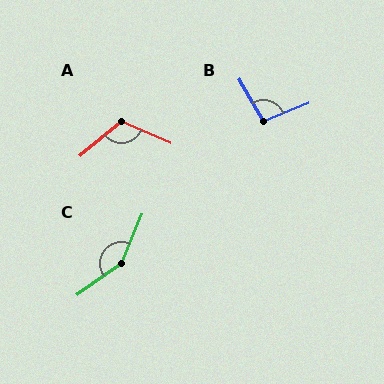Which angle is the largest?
C, at approximately 148 degrees.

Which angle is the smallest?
B, at approximately 98 degrees.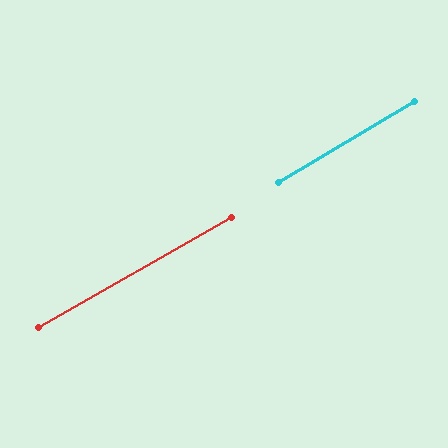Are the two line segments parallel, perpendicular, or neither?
Parallel — their directions differ by only 1.0°.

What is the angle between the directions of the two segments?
Approximately 1 degree.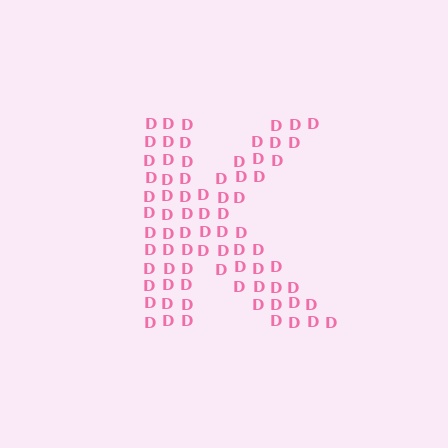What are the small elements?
The small elements are letter D's.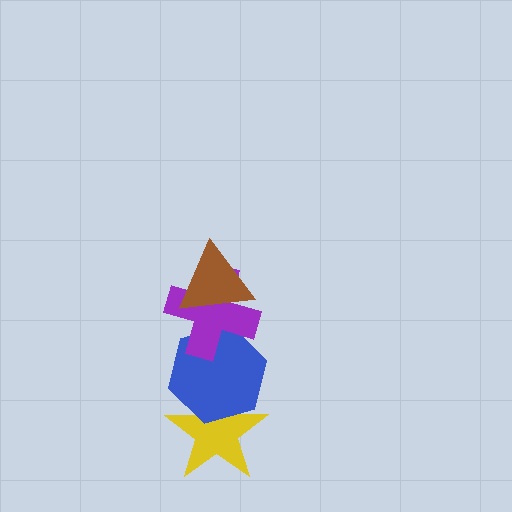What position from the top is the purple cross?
The purple cross is 2nd from the top.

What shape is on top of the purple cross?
The brown triangle is on top of the purple cross.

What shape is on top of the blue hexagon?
The purple cross is on top of the blue hexagon.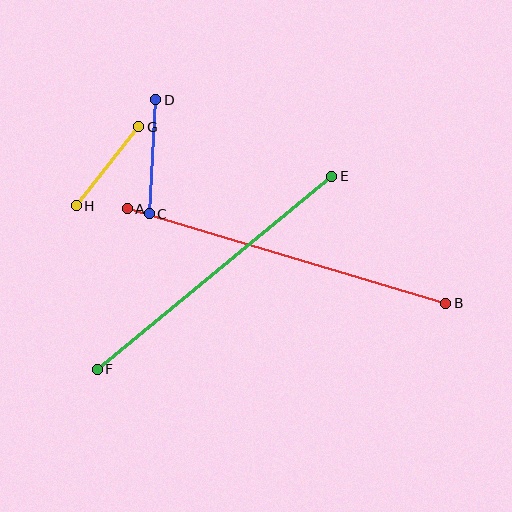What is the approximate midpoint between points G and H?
The midpoint is at approximately (107, 166) pixels.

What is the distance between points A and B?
The distance is approximately 332 pixels.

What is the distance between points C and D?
The distance is approximately 114 pixels.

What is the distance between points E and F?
The distance is approximately 304 pixels.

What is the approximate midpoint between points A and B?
The midpoint is at approximately (286, 256) pixels.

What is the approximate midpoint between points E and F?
The midpoint is at approximately (215, 273) pixels.